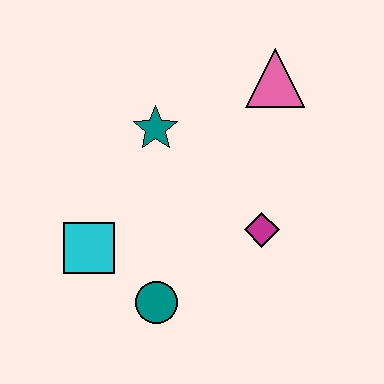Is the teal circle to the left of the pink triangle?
Yes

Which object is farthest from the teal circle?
The pink triangle is farthest from the teal circle.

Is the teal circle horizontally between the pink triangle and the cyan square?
Yes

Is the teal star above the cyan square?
Yes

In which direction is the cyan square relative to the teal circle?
The cyan square is to the left of the teal circle.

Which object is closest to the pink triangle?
The teal star is closest to the pink triangle.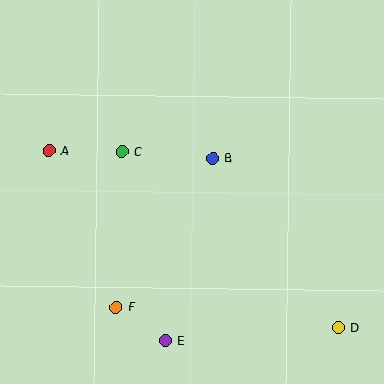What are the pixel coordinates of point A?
Point A is at (49, 151).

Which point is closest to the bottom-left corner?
Point F is closest to the bottom-left corner.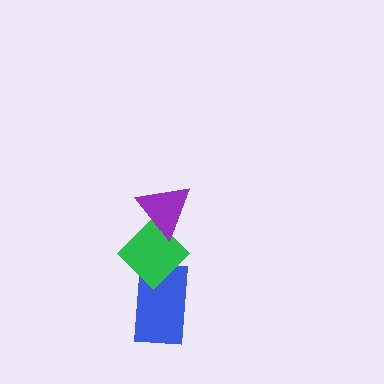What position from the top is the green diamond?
The green diamond is 2nd from the top.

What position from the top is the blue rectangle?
The blue rectangle is 3rd from the top.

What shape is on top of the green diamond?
The purple triangle is on top of the green diamond.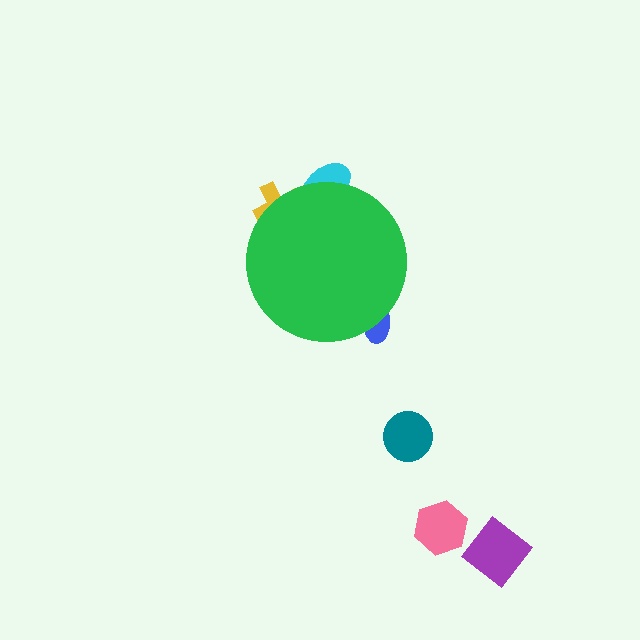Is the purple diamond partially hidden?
No, the purple diamond is fully visible.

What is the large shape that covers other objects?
A green circle.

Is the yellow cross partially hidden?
Yes, the yellow cross is partially hidden behind the green circle.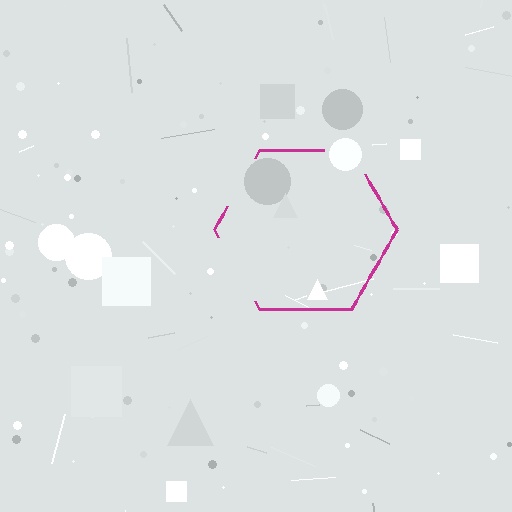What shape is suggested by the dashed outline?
The dashed outline suggests a hexagon.